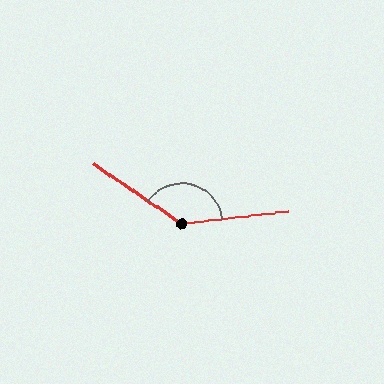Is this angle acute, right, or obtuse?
It is obtuse.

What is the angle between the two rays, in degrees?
Approximately 140 degrees.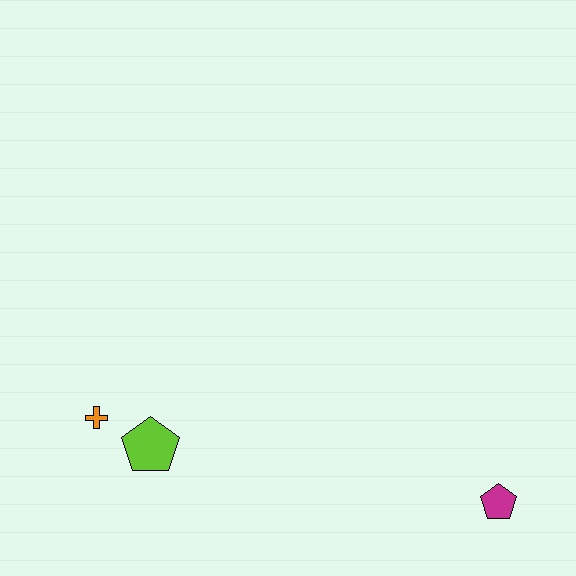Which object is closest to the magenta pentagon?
The lime pentagon is closest to the magenta pentagon.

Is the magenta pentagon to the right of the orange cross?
Yes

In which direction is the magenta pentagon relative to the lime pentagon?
The magenta pentagon is to the right of the lime pentagon.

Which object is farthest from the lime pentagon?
The magenta pentagon is farthest from the lime pentagon.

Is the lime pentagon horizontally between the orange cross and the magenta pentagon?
Yes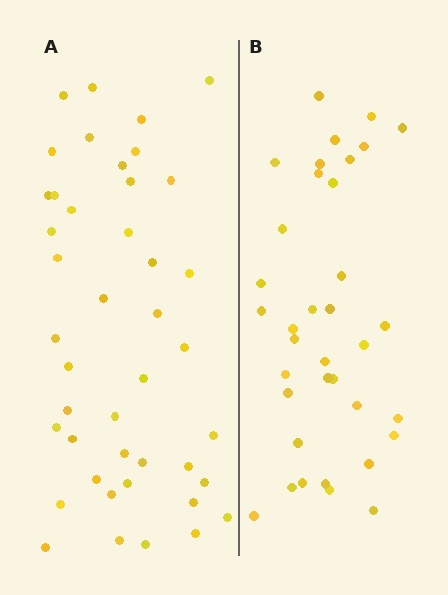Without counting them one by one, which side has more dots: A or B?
Region A (the left region) has more dots.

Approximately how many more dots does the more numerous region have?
Region A has roughly 8 or so more dots than region B.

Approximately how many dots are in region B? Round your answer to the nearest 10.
About 40 dots. (The exact count is 36, which rounds to 40.)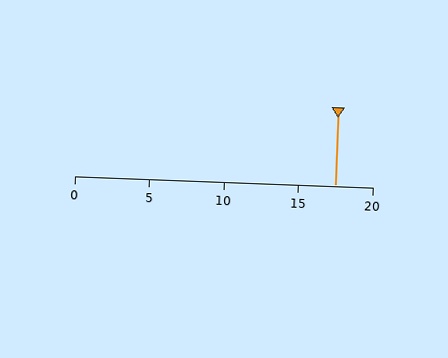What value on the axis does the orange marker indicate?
The marker indicates approximately 17.5.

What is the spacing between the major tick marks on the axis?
The major ticks are spaced 5 apart.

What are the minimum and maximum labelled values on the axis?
The axis runs from 0 to 20.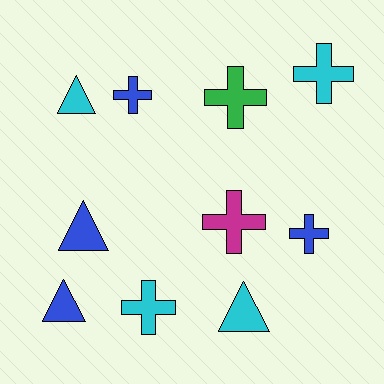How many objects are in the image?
There are 10 objects.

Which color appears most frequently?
Blue, with 4 objects.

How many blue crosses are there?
There are 2 blue crosses.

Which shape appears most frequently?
Cross, with 6 objects.